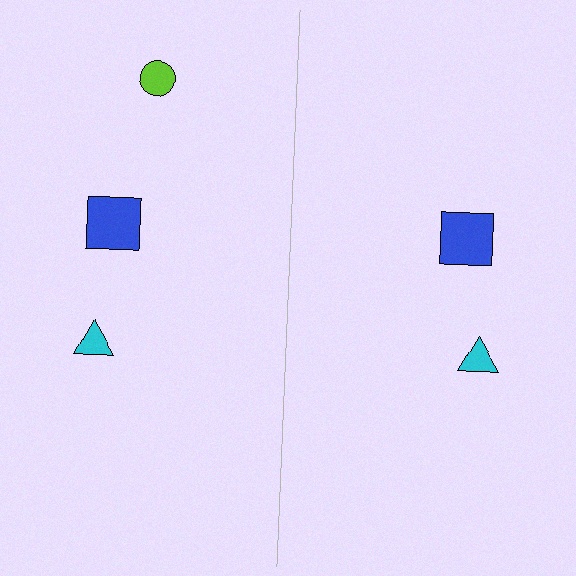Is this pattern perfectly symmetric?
No, the pattern is not perfectly symmetric. A lime circle is missing from the right side.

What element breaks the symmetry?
A lime circle is missing from the right side.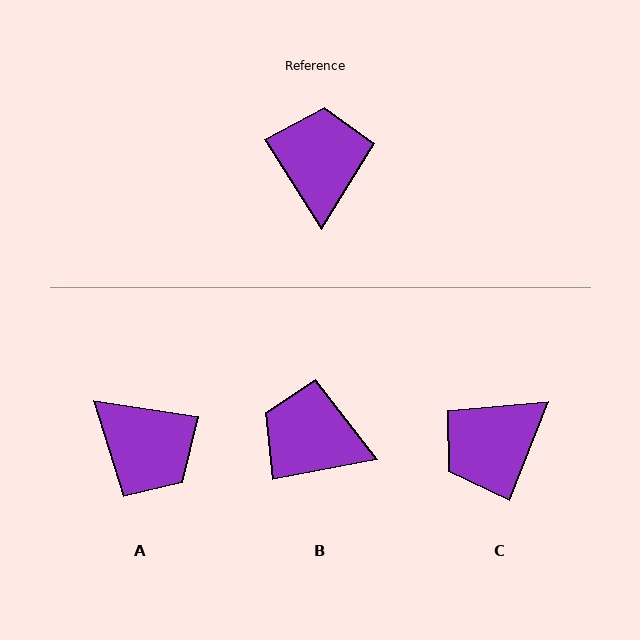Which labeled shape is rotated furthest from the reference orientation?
A, about 131 degrees away.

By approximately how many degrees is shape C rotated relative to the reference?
Approximately 126 degrees counter-clockwise.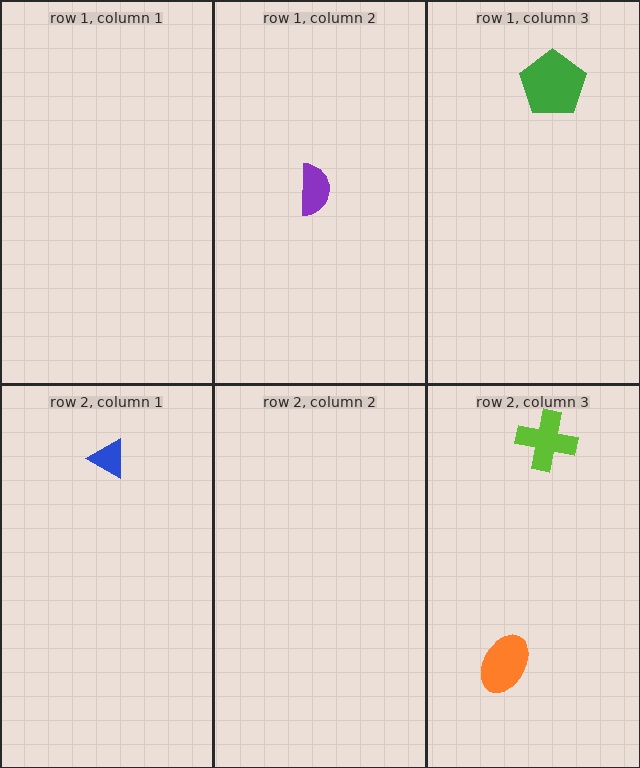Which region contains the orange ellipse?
The row 2, column 3 region.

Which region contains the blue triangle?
The row 2, column 1 region.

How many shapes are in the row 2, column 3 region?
2.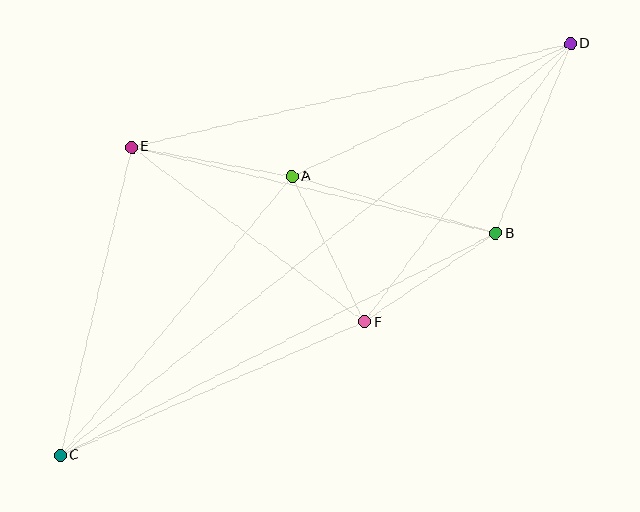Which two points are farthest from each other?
Points C and D are farthest from each other.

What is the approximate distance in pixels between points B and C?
The distance between B and C is approximately 489 pixels.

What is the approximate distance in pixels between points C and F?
The distance between C and F is approximately 332 pixels.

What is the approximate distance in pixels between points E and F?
The distance between E and F is approximately 291 pixels.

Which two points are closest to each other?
Points B and F are closest to each other.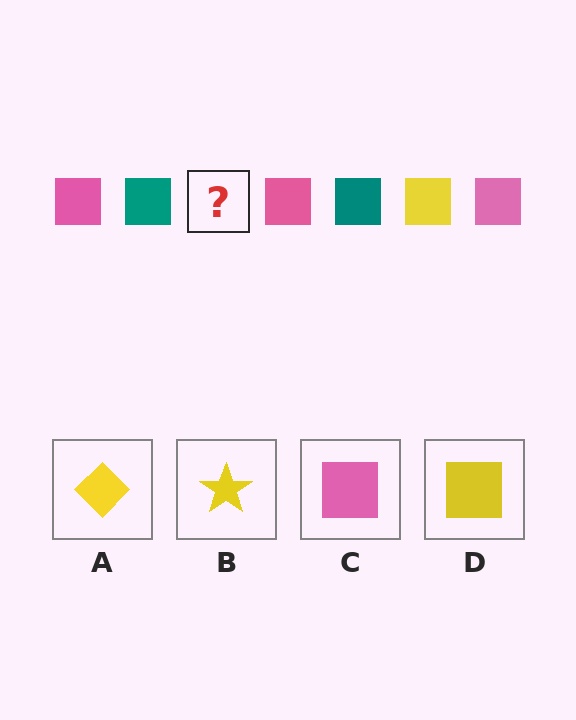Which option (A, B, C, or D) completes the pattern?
D.